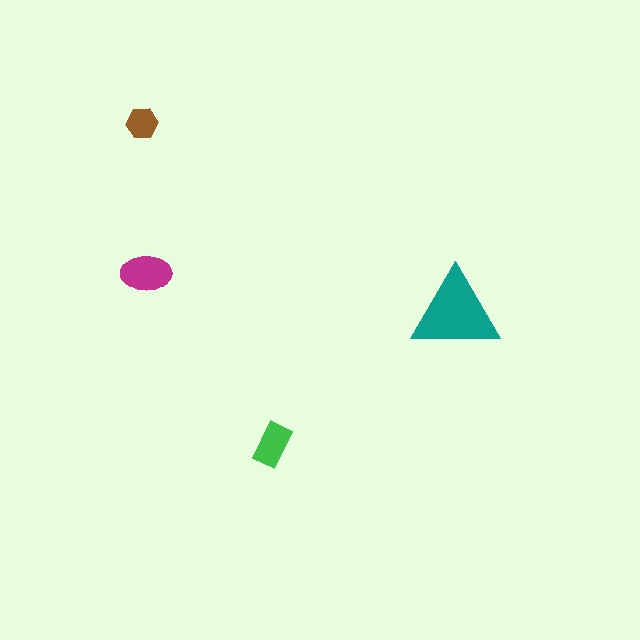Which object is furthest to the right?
The teal triangle is rightmost.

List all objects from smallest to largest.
The brown hexagon, the green rectangle, the magenta ellipse, the teal triangle.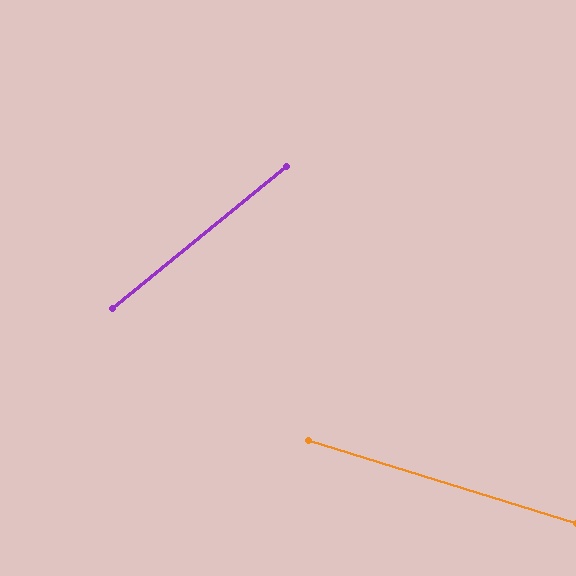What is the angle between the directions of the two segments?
Approximately 56 degrees.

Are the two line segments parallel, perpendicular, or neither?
Neither parallel nor perpendicular — they differ by about 56°.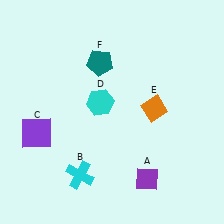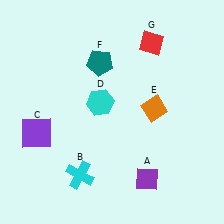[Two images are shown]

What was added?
A red diamond (G) was added in Image 2.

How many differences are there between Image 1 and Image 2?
There is 1 difference between the two images.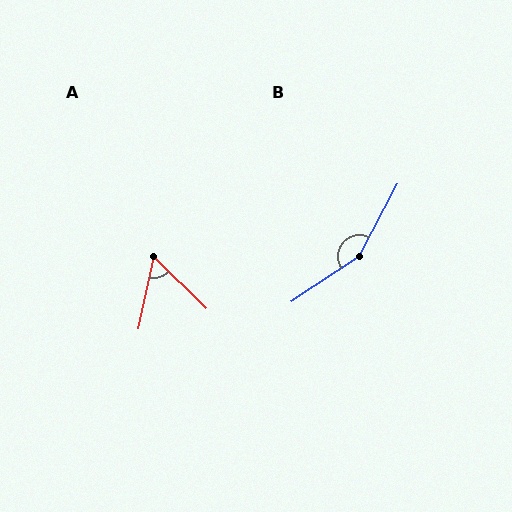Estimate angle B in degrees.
Approximately 151 degrees.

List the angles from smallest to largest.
A (58°), B (151°).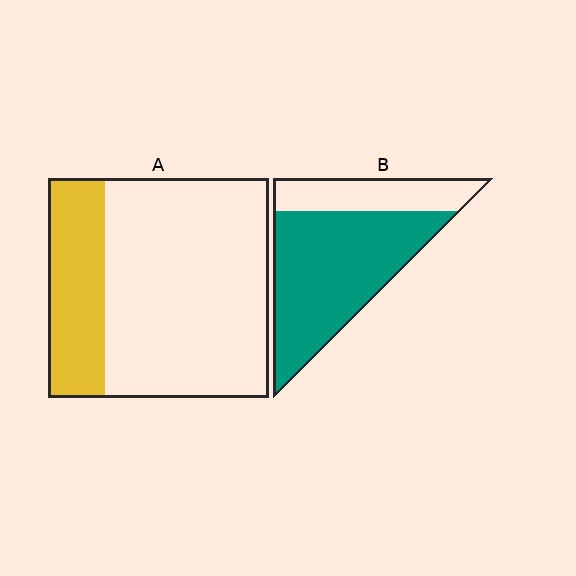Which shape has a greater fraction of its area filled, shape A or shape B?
Shape B.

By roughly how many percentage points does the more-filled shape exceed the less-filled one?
By roughly 45 percentage points (B over A).